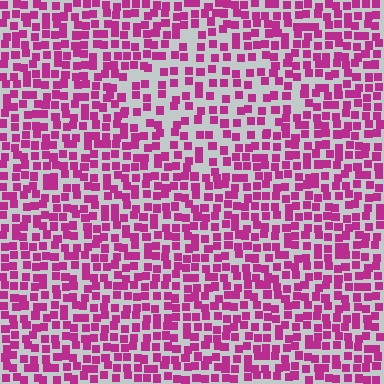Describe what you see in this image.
The image contains small magenta elements arranged at two different densities. A diamond-shaped region is visible where the elements are less densely packed than the surrounding area.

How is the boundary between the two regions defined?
The boundary is defined by a change in element density (approximately 1.6x ratio). All elements are the same color, size, and shape.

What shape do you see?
I see a diamond.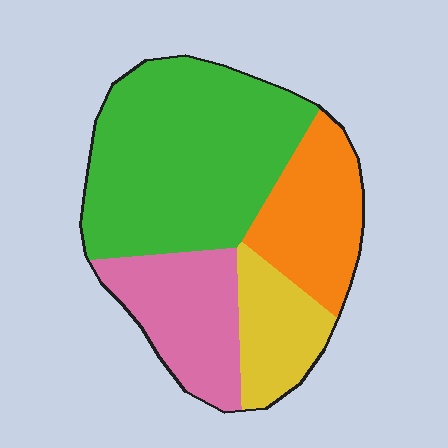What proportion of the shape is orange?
Orange takes up less than a quarter of the shape.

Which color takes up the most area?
Green, at roughly 45%.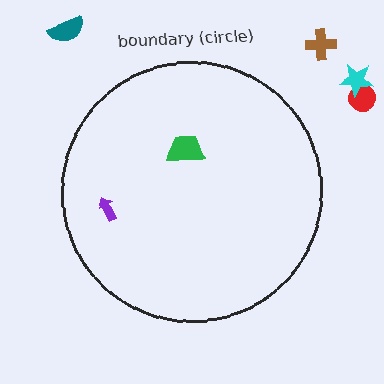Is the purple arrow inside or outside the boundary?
Inside.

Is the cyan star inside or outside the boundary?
Outside.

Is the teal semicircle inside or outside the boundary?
Outside.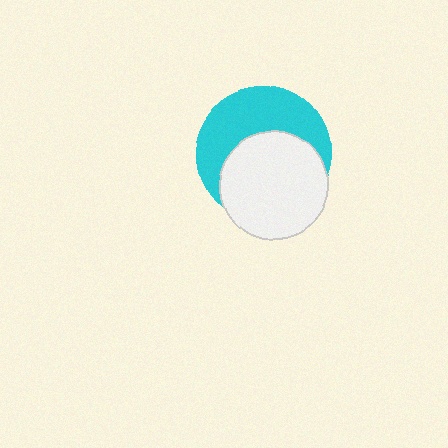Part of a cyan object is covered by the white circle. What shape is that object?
It is a circle.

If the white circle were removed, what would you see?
You would see the complete cyan circle.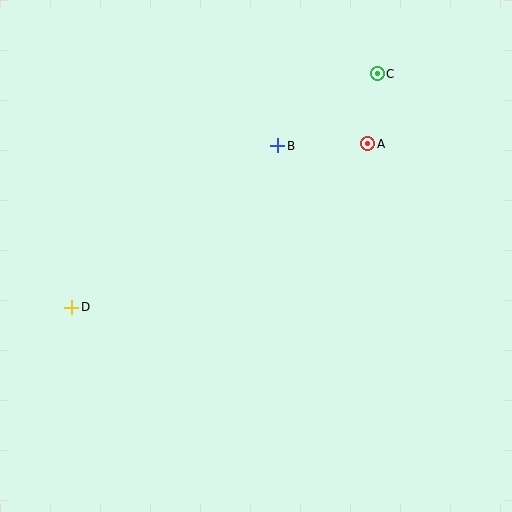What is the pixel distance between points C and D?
The distance between C and D is 385 pixels.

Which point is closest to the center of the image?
Point B at (278, 146) is closest to the center.